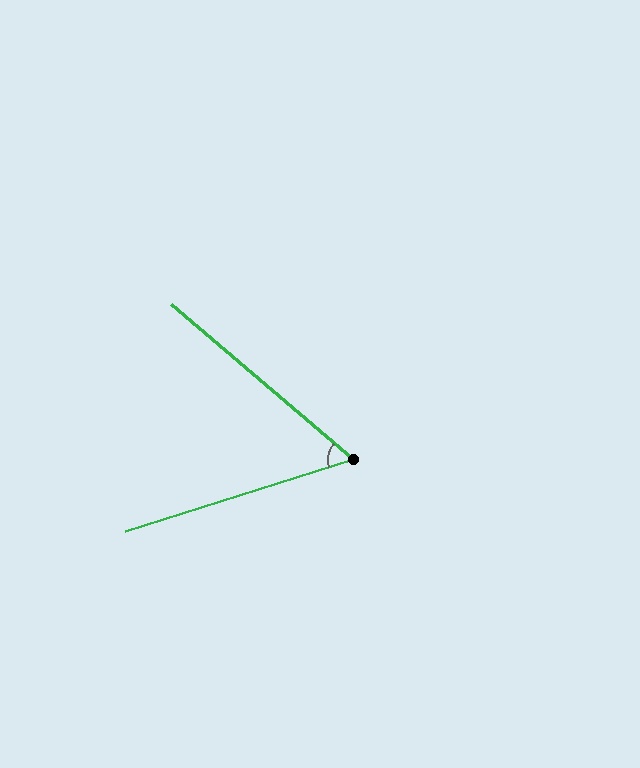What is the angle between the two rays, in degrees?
Approximately 58 degrees.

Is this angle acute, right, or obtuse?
It is acute.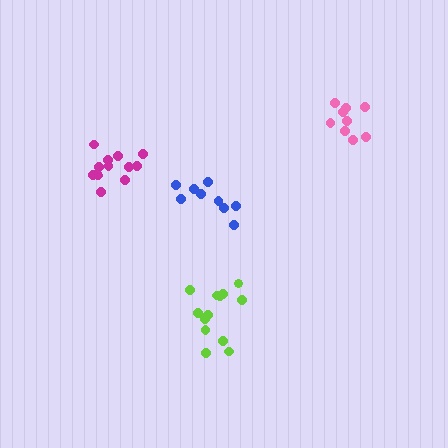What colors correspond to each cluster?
The clusters are colored: lime, pink, blue, magenta.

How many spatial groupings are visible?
There are 4 spatial groupings.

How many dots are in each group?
Group 1: 13 dots, Group 2: 9 dots, Group 3: 9 dots, Group 4: 13 dots (44 total).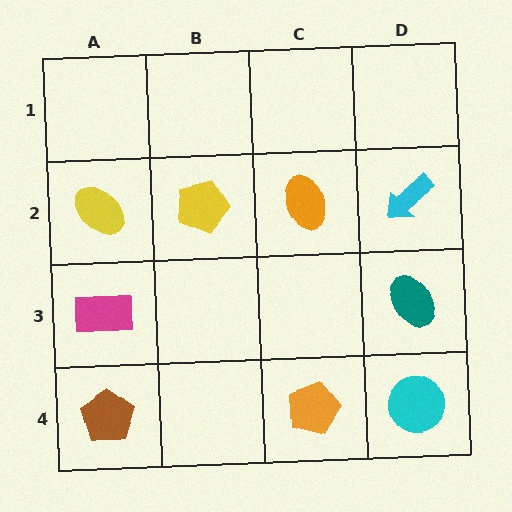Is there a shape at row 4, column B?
No, that cell is empty.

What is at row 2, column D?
A cyan arrow.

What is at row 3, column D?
A teal ellipse.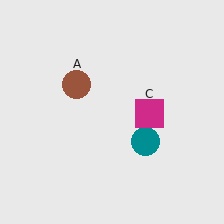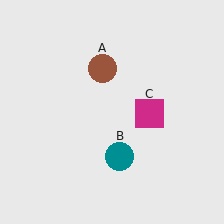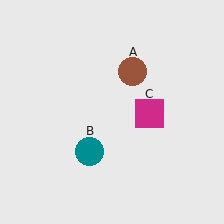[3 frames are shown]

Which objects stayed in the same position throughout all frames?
Magenta square (object C) remained stationary.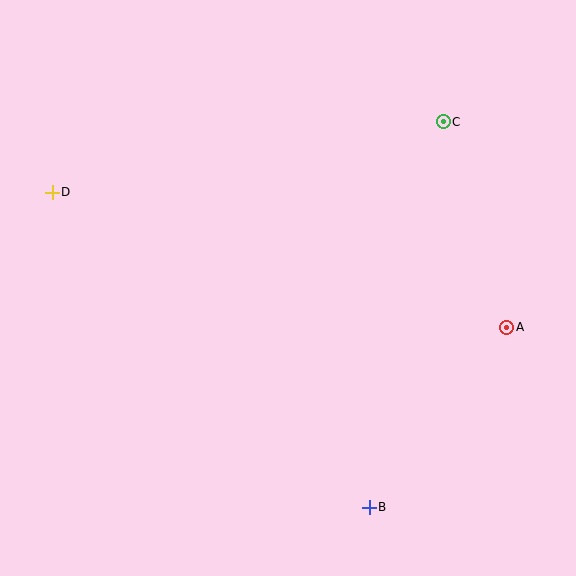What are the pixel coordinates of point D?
Point D is at (52, 192).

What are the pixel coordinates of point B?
Point B is at (369, 507).